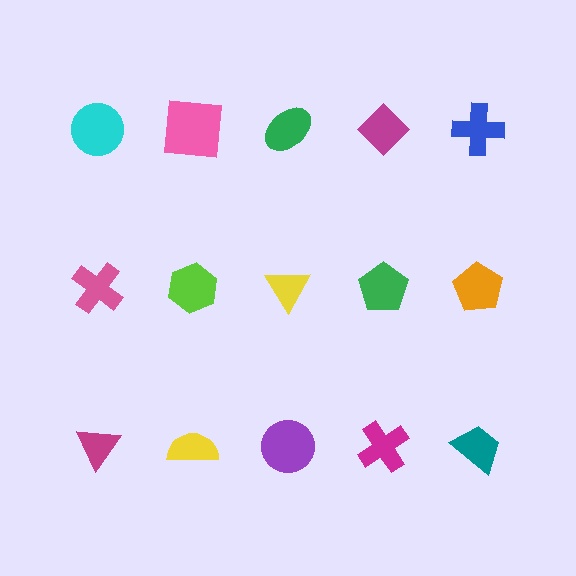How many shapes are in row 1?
5 shapes.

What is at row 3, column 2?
A yellow semicircle.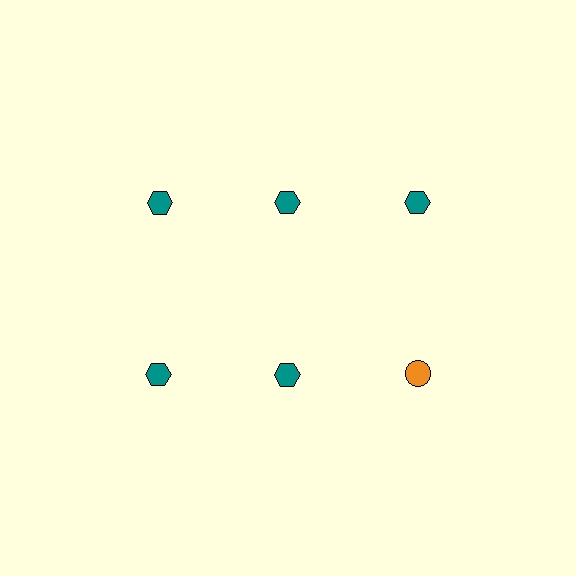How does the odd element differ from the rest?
It differs in both color (orange instead of teal) and shape (circle instead of hexagon).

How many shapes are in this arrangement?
There are 6 shapes arranged in a grid pattern.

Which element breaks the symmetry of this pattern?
The orange circle in the second row, center column breaks the symmetry. All other shapes are teal hexagons.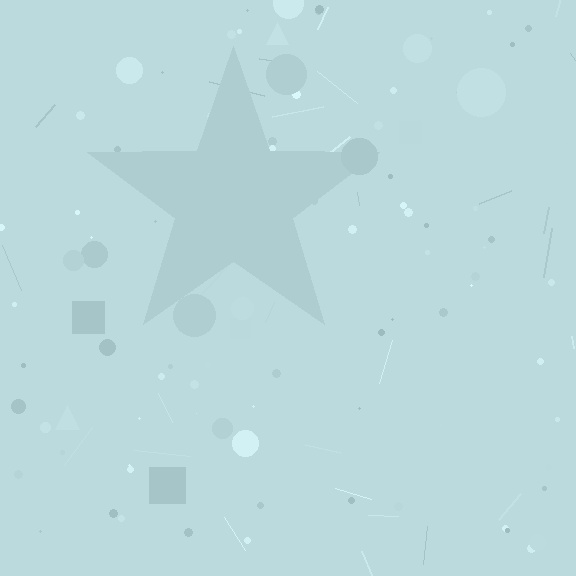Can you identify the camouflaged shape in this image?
The camouflaged shape is a star.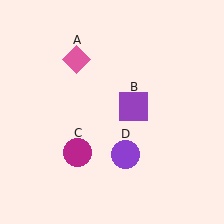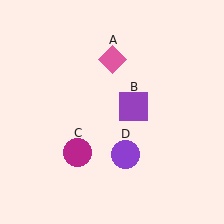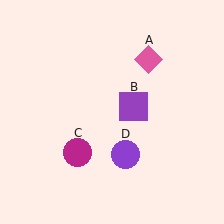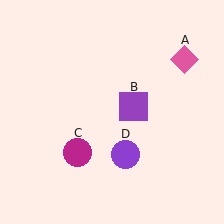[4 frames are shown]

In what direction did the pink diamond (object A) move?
The pink diamond (object A) moved right.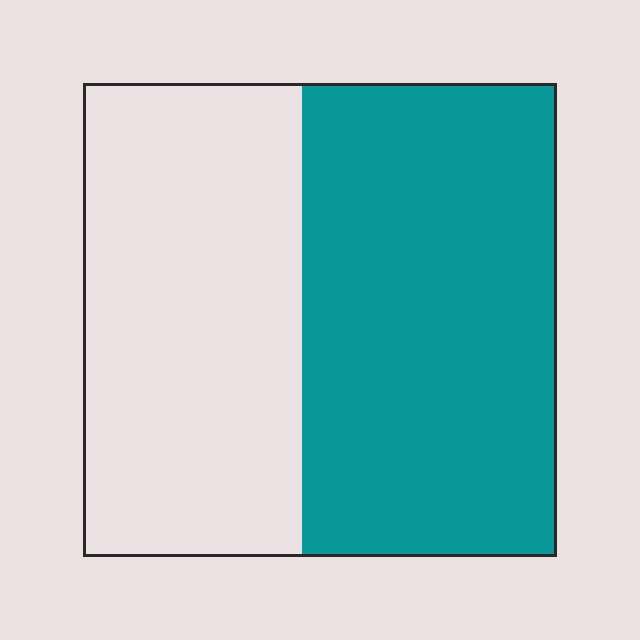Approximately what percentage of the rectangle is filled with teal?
Approximately 55%.